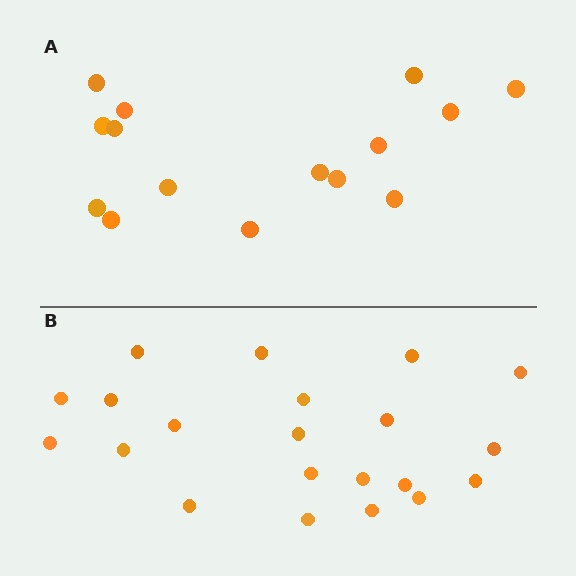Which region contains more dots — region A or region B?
Region B (the bottom region) has more dots.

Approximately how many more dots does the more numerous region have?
Region B has about 6 more dots than region A.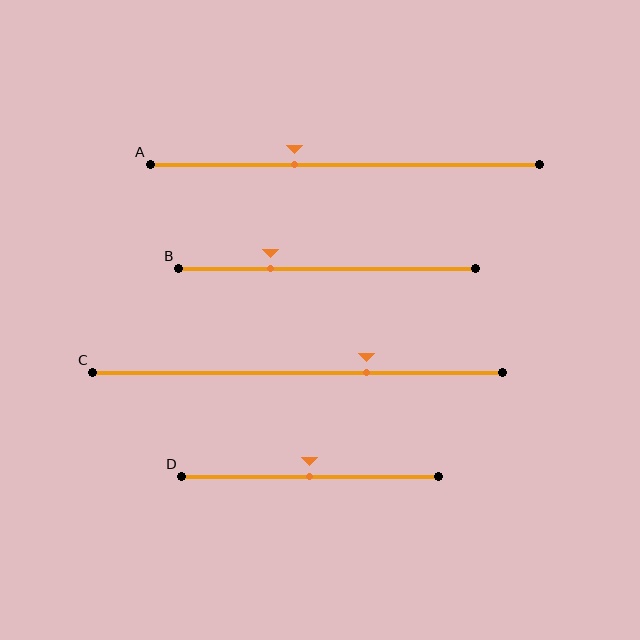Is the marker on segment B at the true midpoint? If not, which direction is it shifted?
No, the marker on segment B is shifted to the left by about 19% of the segment length.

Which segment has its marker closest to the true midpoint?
Segment D has its marker closest to the true midpoint.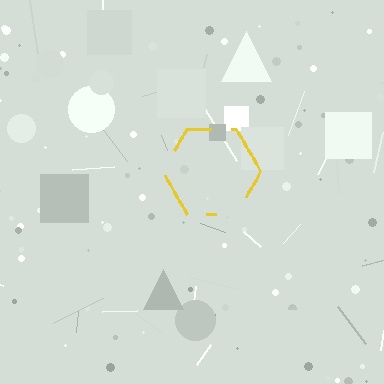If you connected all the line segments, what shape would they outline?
They would outline a hexagon.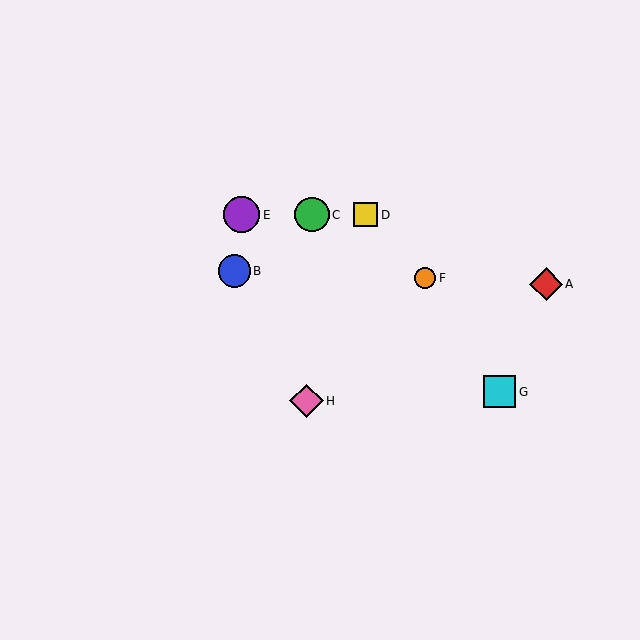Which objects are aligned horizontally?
Objects C, D, E are aligned horizontally.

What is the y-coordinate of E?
Object E is at y≈215.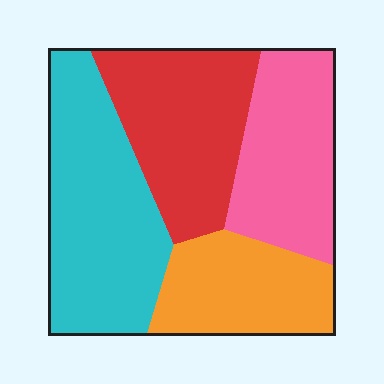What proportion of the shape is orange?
Orange covers about 20% of the shape.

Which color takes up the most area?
Cyan, at roughly 30%.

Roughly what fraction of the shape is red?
Red takes up between a quarter and a half of the shape.